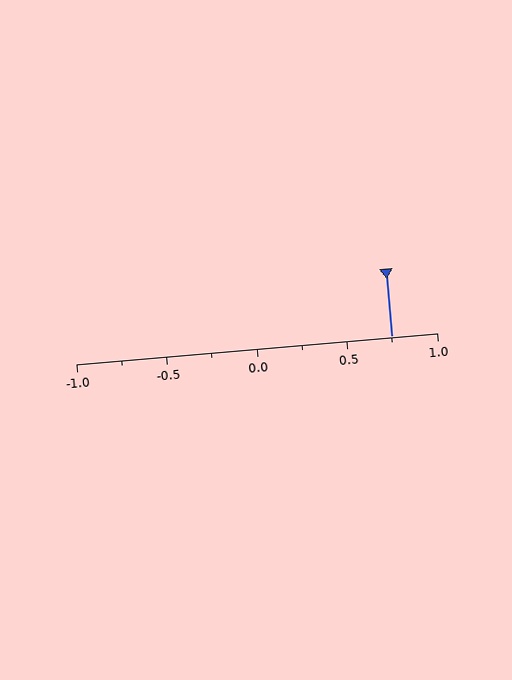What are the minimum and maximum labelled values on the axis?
The axis runs from -1.0 to 1.0.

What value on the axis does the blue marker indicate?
The marker indicates approximately 0.75.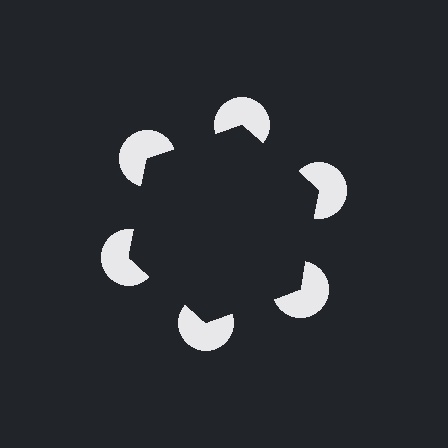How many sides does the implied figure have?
6 sides.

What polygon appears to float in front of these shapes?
An illusory hexagon — its edges are inferred from the aligned wedge cuts in the pac-man discs, not physically drawn.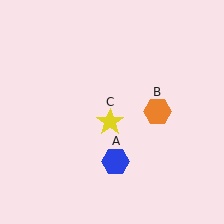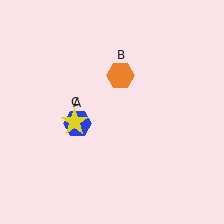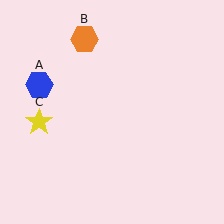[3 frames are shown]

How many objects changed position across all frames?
3 objects changed position: blue hexagon (object A), orange hexagon (object B), yellow star (object C).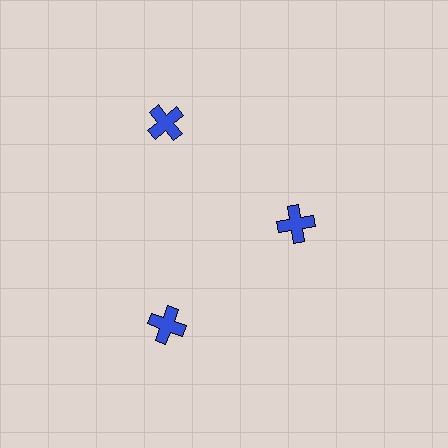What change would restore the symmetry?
The symmetry would be restored by moving it outward, back onto the ring so that all 3 crosses sit at equal angles and equal distance from the center.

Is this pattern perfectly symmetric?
No. The 3 blue crosses are arranged in a ring, but one element near the 3 o'clock position is pulled inward toward the center, breaking the 3-fold rotational symmetry.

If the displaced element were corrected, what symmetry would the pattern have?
It would have 3-fold rotational symmetry — the pattern would map onto itself every 120 degrees.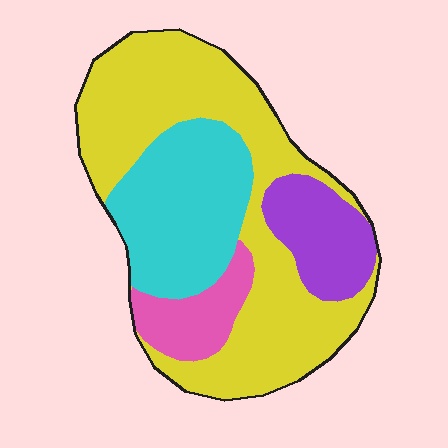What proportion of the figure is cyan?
Cyan covers roughly 25% of the figure.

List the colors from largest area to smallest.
From largest to smallest: yellow, cyan, purple, pink.